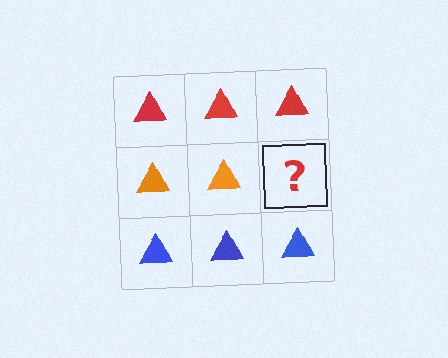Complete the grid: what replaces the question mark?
The question mark should be replaced with an orange triangle.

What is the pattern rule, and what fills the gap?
The rule is that each row has a consistent color. The gap should be filled with an orange triangle.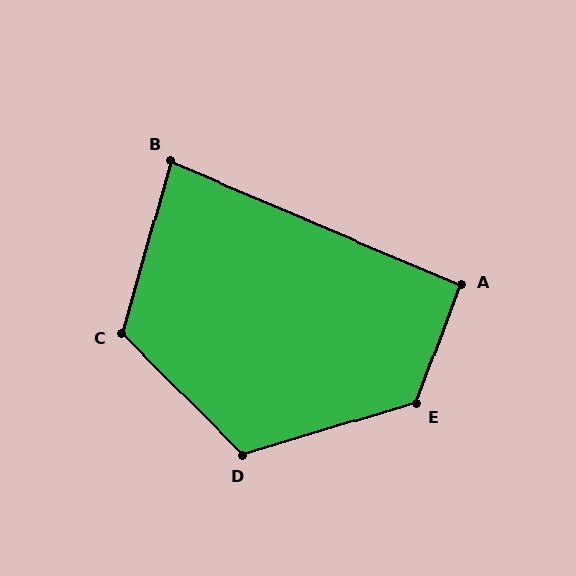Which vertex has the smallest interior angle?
B, at approximately 83 degrees.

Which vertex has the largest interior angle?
E, at approximately 127 degrees.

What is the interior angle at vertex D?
Approximately 118 degrees (obtuse).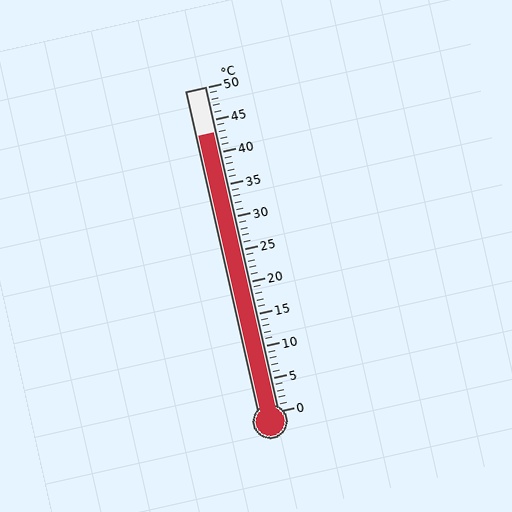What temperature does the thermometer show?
The thermometer shows approximately 43°C.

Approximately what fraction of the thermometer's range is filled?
The thermometer is filled to approximately 85% of its range.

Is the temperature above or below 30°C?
The temperature is above 30°C.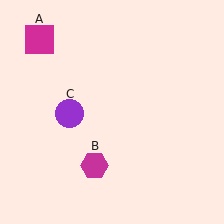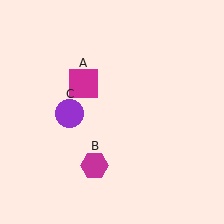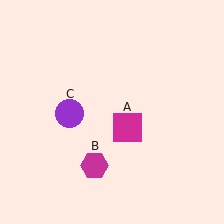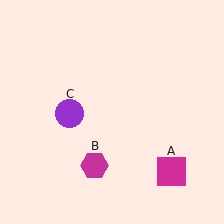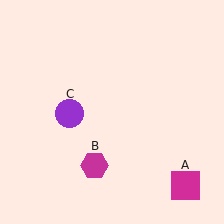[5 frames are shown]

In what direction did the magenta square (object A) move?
The magenta square (object A) moved down and to the right.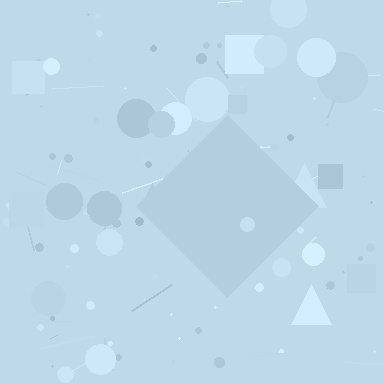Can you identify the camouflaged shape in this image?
The camouflaged shape is a diamond.